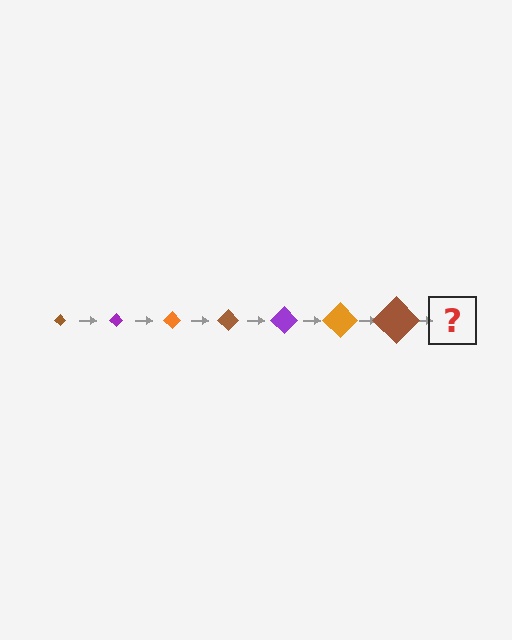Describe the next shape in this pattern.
It should be a purple diamond, larger than the previous one.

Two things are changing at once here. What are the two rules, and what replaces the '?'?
The two rules are that the diamond grows larger each step and the color cycles through brown, purple, and orange. The '?' should be a purple diamond, larger than the previous one.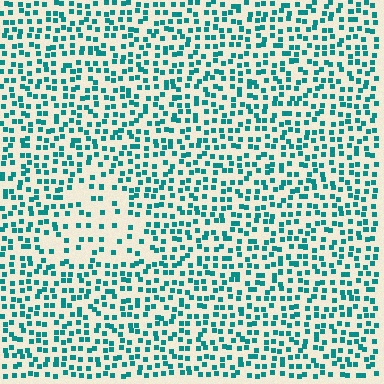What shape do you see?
I see a triangle.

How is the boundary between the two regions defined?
The boundary is defined by a change in element density (approximately 2.1x ratio). All elements are the same color, size, and shape.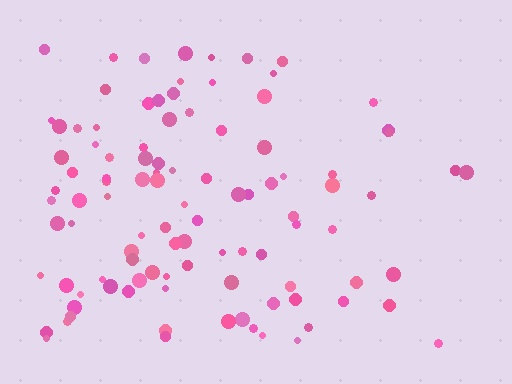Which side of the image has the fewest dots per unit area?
The right.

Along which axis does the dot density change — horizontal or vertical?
Horizontal.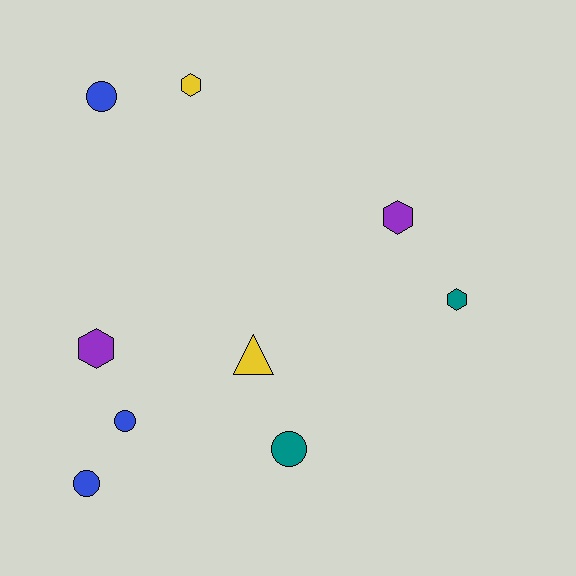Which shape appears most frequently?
Hexagon, with 4 objects.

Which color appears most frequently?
Blue, with 3 objects.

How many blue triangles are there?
There are no blue triangles.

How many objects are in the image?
There are 9 objects.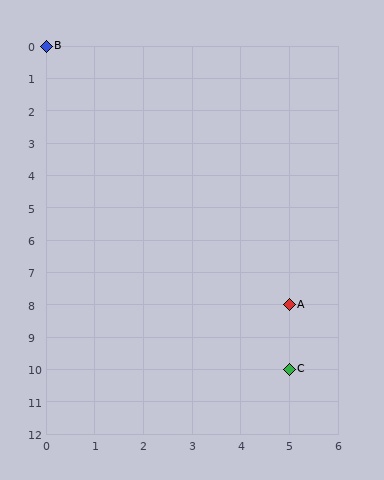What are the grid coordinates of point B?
Point B is at grid coordinates (0, 0).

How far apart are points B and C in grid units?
Points B and C are 5 columns and 10 rows apart (about 11.2 grid units diagonally).